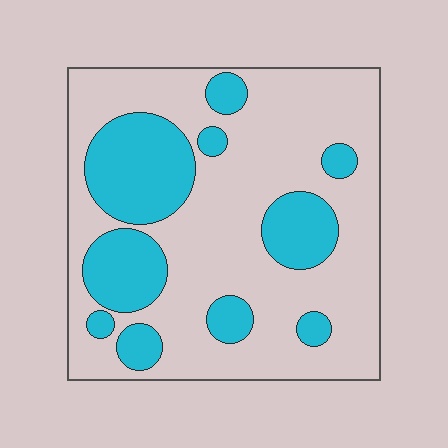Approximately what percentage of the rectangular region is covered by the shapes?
Approximately 30%.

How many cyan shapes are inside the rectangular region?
10.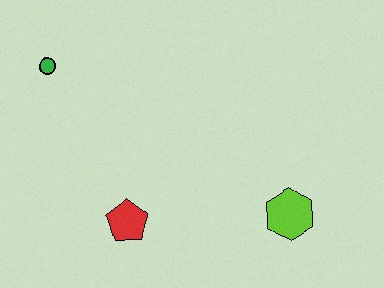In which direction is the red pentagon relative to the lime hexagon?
The red pentagon is to the left of the lime hexagon.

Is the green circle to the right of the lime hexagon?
No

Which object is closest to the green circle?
The red pentagon is closest to the green circle.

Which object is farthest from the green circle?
The lime hexagon is farthest from the green circle.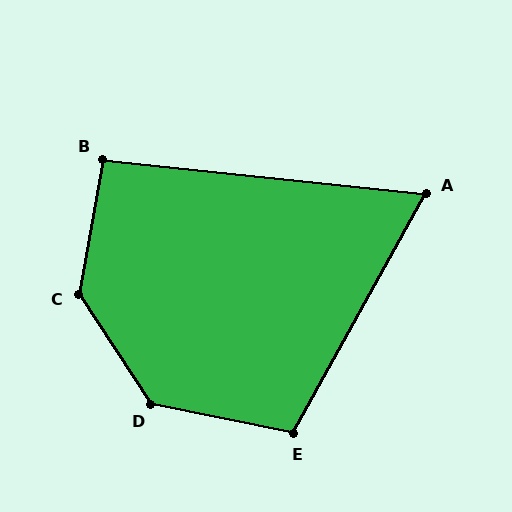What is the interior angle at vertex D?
Approximately 135 degrees (obtuse).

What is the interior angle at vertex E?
Approximately 107 degrees (obtuse).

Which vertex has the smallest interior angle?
A, at approximately 67 degrees.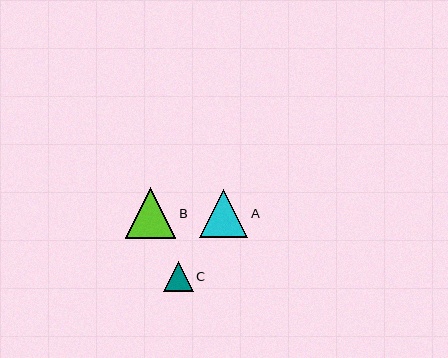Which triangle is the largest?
Triangle B is the largest with a size of approximately 51 pixels.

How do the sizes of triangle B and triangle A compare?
Triangle B and triangle A are approximately the same size.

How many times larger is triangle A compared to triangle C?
Triangle A is approximately 1.6 times the size of triangle C.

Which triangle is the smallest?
Triangle C is the smallest with a size of approximately 30 pixels.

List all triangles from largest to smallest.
From largest to smallest: B, A, C.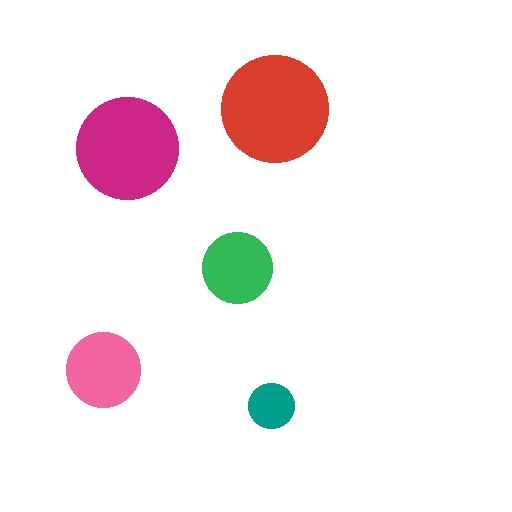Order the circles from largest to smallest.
the red one, the magenta one, the pink one, the green one, the teal one.